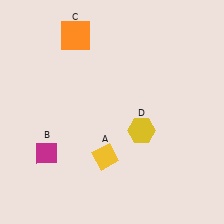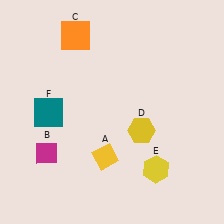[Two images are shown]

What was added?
A yellow hexagon (E), a teal square (F) were added in Image 2.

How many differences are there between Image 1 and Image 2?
There are 2 differences between the two images.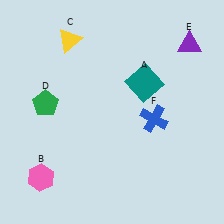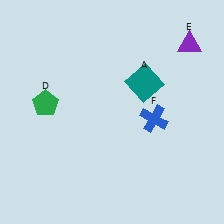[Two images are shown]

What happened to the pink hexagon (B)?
The pink hexagon (B) was removed in Image 2. It was in the bottom-left area of Image 1.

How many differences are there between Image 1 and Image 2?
There are 2 differences between the two images.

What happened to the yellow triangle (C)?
The yellow triangle (C) was removed in Image 2. It was in the top-left area of Image 1.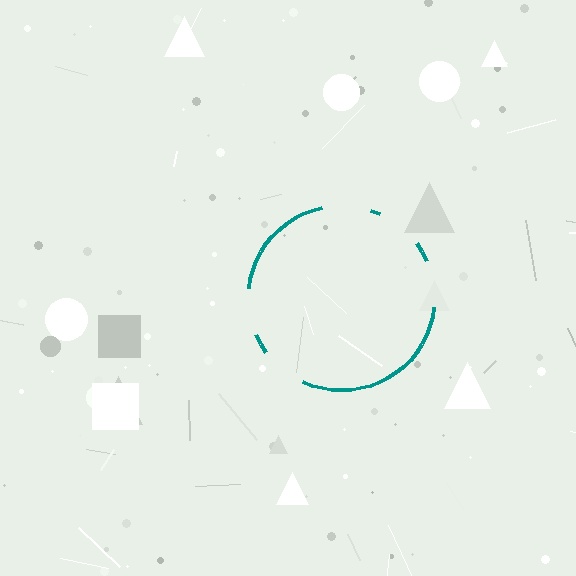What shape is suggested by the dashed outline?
The dashed outline suggests a circle.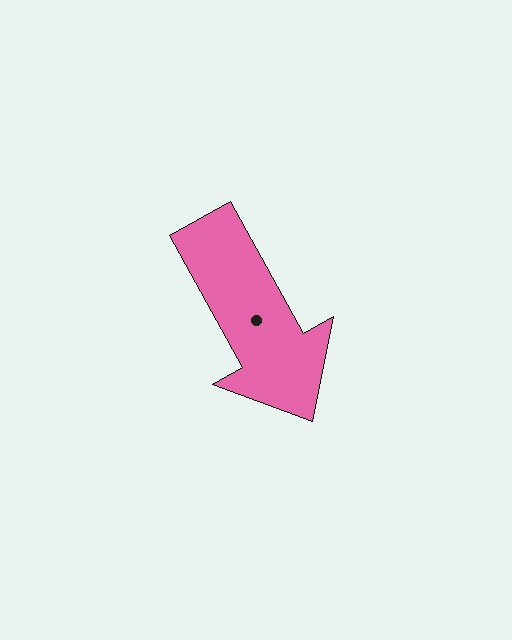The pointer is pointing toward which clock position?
Roughly 5 o'clock.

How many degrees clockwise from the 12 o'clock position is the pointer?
Approximately 151 degrees.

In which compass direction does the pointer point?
Southeast.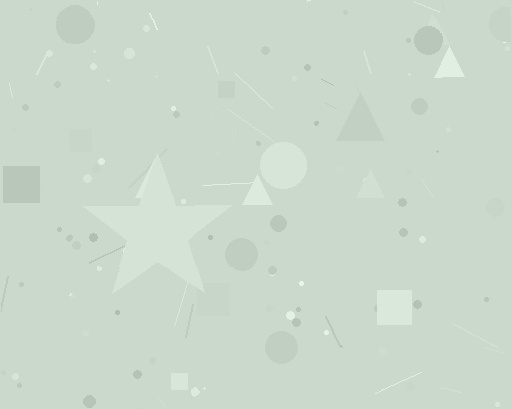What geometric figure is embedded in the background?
A star is embedded in the background.